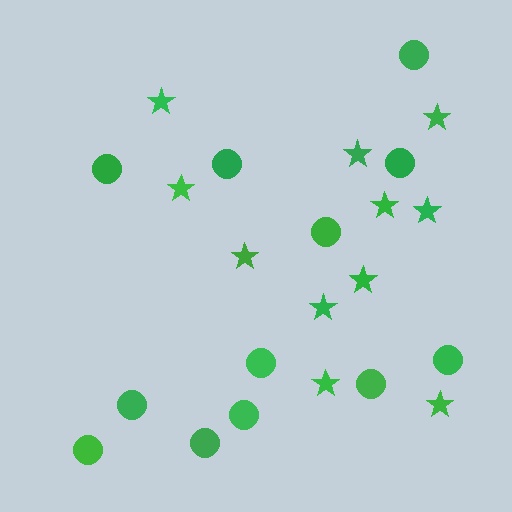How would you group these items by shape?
There are 2 groups: one group of circles (12) and one group of stars (11).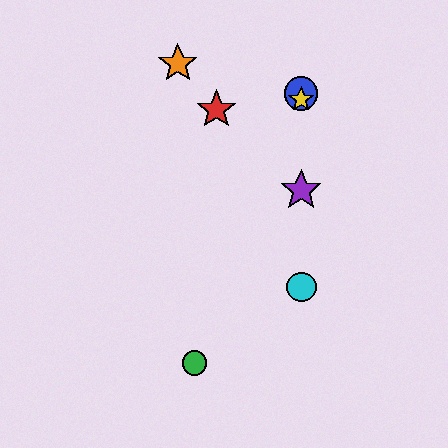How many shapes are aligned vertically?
4 shapes (the blue circle, the yellow star, the purple star, the cyan circle) are aligned vertically.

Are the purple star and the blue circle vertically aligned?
Yes, both are at x≈301.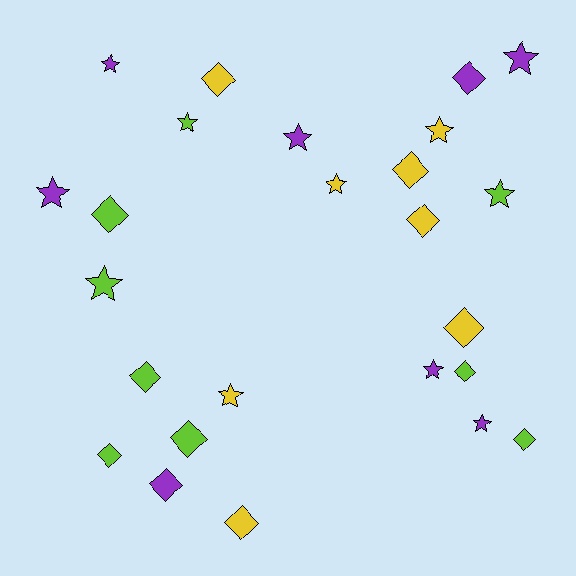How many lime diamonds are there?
There are 6 lime diamonds.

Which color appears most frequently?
Lime, with 9 objects.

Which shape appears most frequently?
Diamond, with 13 objects.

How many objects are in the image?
There are 25 objects.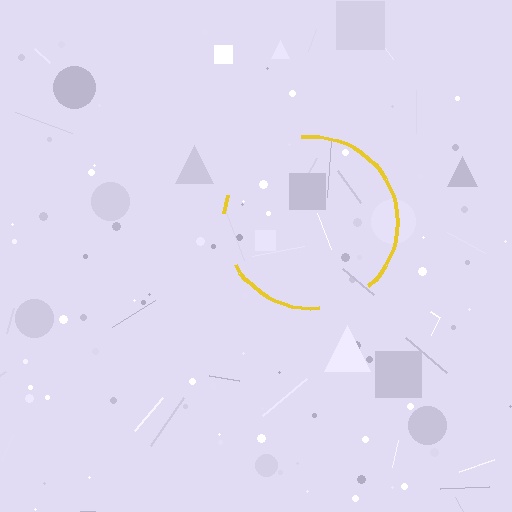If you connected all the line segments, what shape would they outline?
They would outline a circle.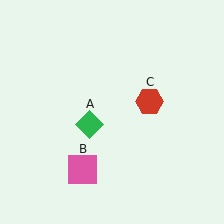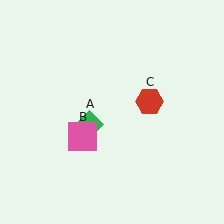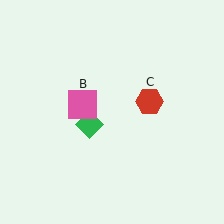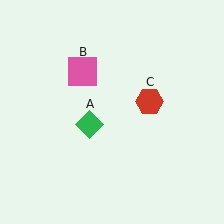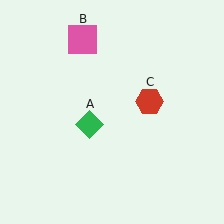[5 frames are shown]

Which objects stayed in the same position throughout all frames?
Green diamond (object A) and red hexagon (object C) remained stationary.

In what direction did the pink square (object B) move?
The pink square (object B) moved up.